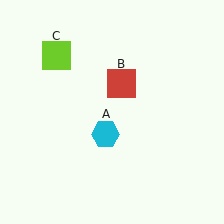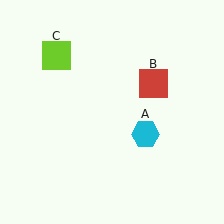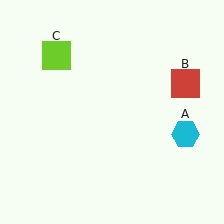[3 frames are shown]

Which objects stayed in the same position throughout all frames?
Lime square (object C) remained stationary.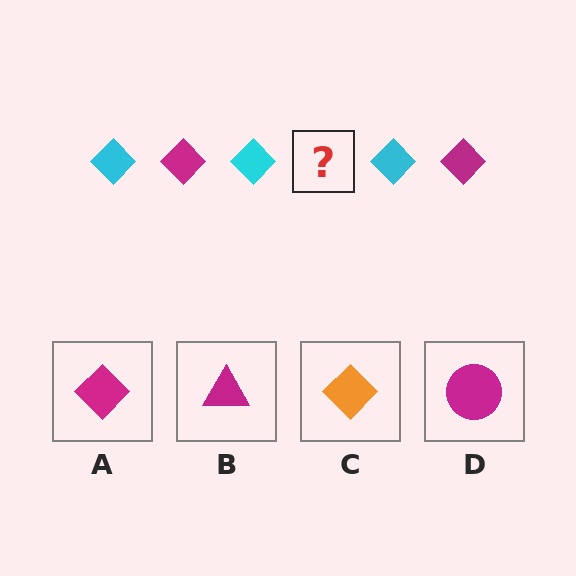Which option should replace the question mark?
Option A.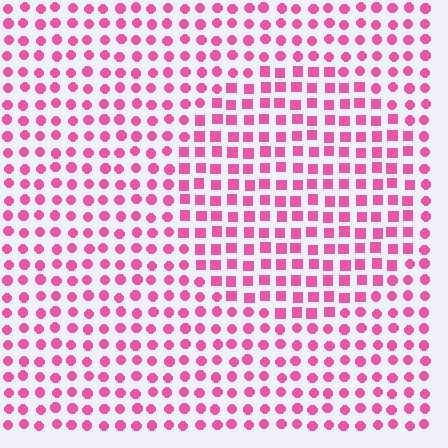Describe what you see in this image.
The image is filled with small pink elements arranged in a uniform grid. A circle-shaped region contains squares, while the surrounding area contains circles. The boundary is defined purely by the change in element shape.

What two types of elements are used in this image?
The image uses squares inside the circle region and circles outside it.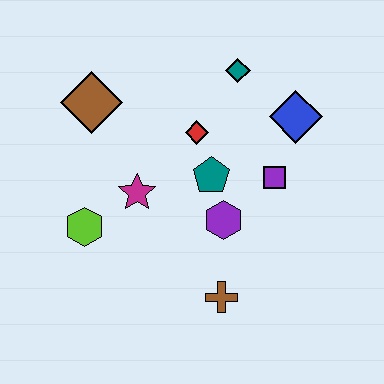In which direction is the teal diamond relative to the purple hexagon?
The teal diamond is above the purple hexagon.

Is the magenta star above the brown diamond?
No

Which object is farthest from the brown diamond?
The brown cross is farthest from the brown diamond.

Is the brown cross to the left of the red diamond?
No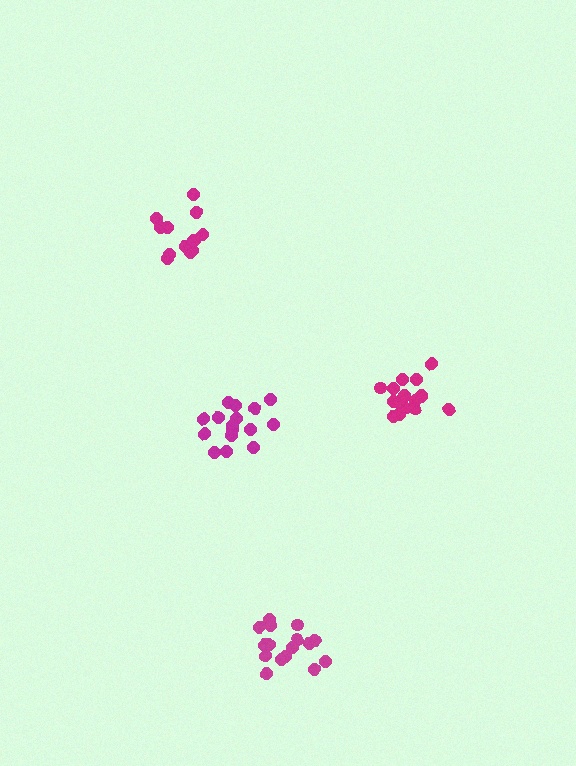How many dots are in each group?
Group 1: 12 dots, Group 2: 17 dots, Group 3: 17 dots, Group 4: 17 dots (63 total).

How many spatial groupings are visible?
There are 4 spatial groupings.